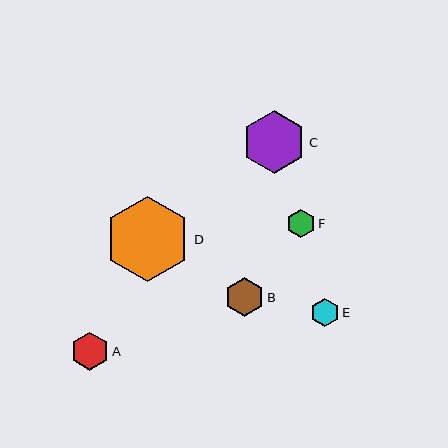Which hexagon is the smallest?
Hexagon F is the smallest with a size of approximately 28 pixels.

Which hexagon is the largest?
Hexagon D is the largest with a size of approximately 86 pixels.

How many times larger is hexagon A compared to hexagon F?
Hexagon A is approximately 1.3 times the size of hexagon F.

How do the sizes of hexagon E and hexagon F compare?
Hexagon E and hexagon F are approximately the same size.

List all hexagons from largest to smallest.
From largest to smallest: D, C, B, A, E, F.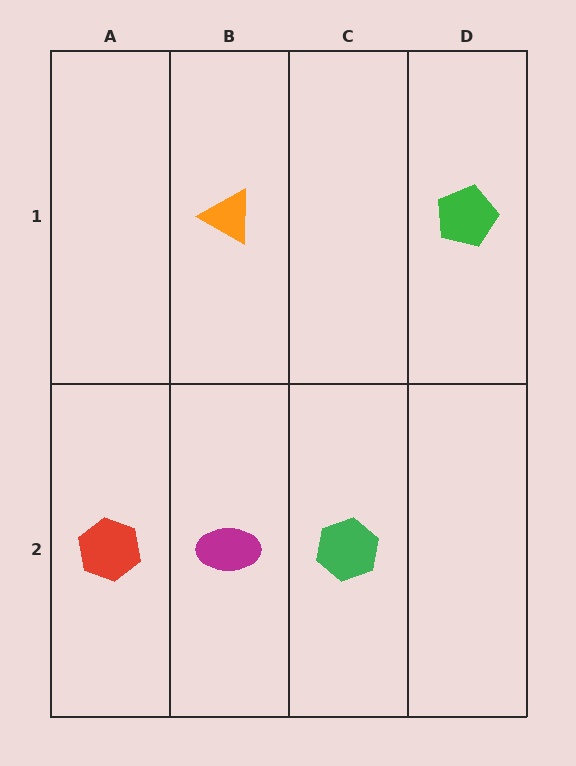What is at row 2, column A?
A red hexagon.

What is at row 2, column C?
A green hexagon.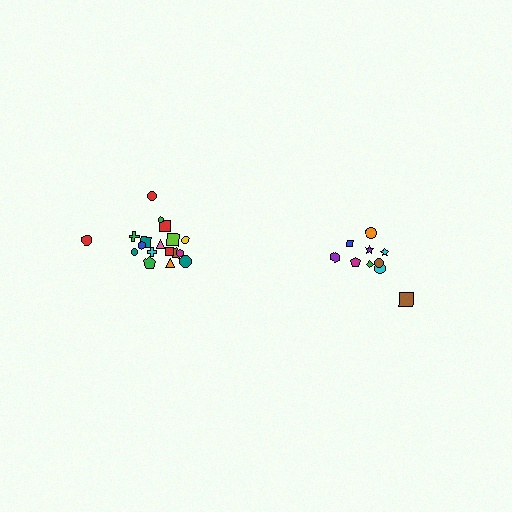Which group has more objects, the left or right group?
The left group.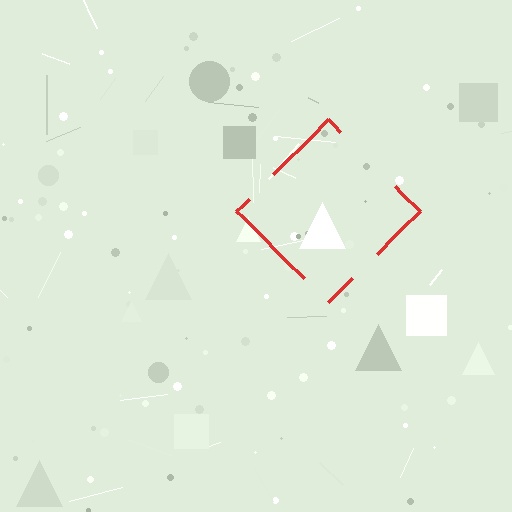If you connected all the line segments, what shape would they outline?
They would outline a diamond.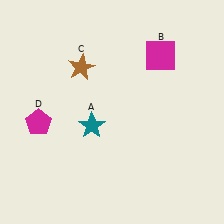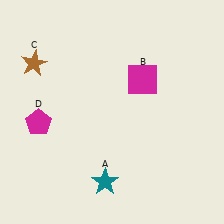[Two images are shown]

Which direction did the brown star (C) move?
The brown star (C) moved left.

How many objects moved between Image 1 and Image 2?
3 objects moved between the two images.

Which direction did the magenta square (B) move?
The magenta square (B) moved down.